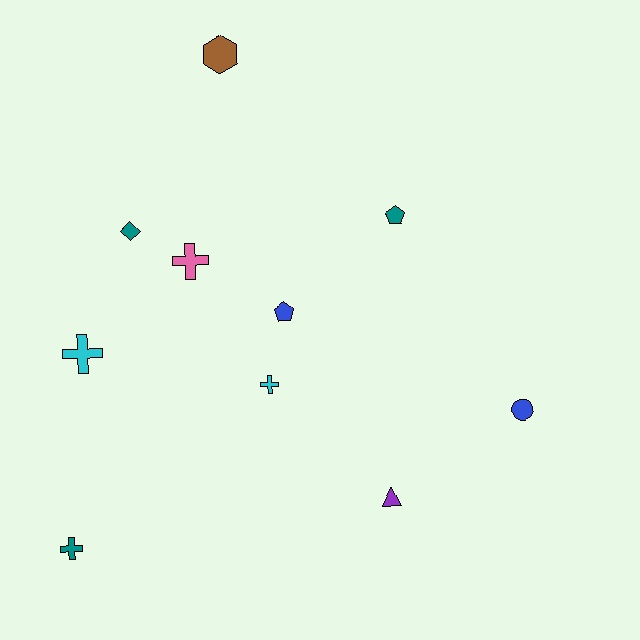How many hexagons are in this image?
There is 1 hexagon.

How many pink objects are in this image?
There is 1 pink object.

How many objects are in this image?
There are 10 objects.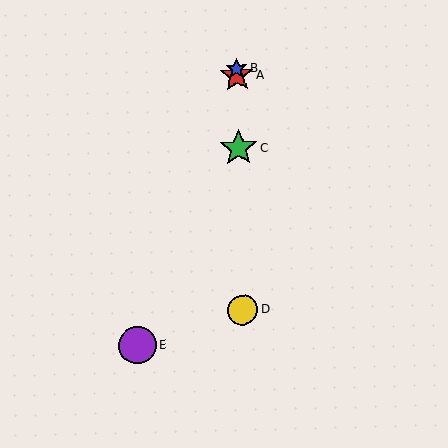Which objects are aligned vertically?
Objects A, B, C, D are aligned vertically.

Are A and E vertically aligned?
No, A is at x≈237 and E is at x≈137.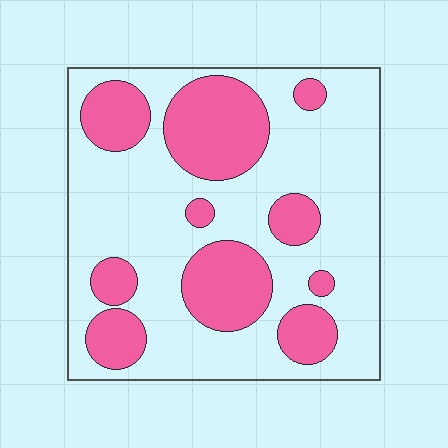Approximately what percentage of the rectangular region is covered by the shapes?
Approximately 30%.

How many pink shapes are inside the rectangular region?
10.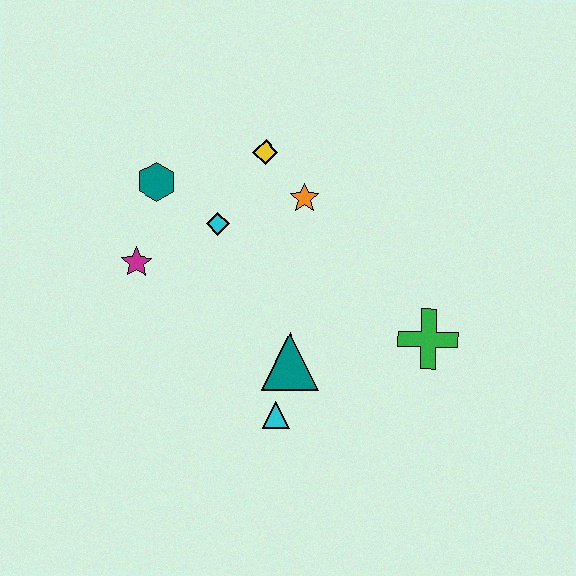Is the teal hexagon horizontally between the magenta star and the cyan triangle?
Yes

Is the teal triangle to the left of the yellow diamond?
No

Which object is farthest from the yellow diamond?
The cyan triangle is farthest from the yellow diamond.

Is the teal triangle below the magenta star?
Yes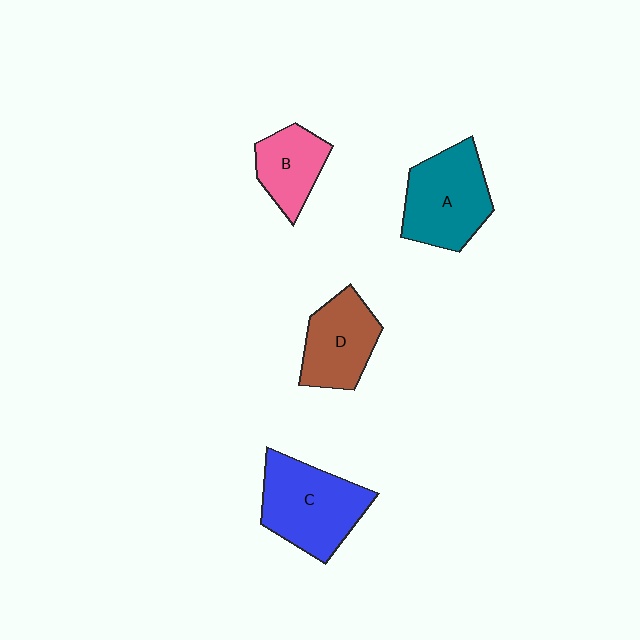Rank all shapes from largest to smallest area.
From largest to smallest: C (blue), A (teal), D (brown), B (pink).